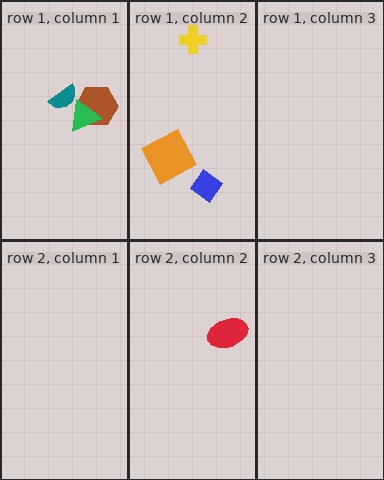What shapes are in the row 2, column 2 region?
The red ellipse.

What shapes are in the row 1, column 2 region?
The orange square, the yellow cross, the blue diamond.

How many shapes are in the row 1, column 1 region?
3.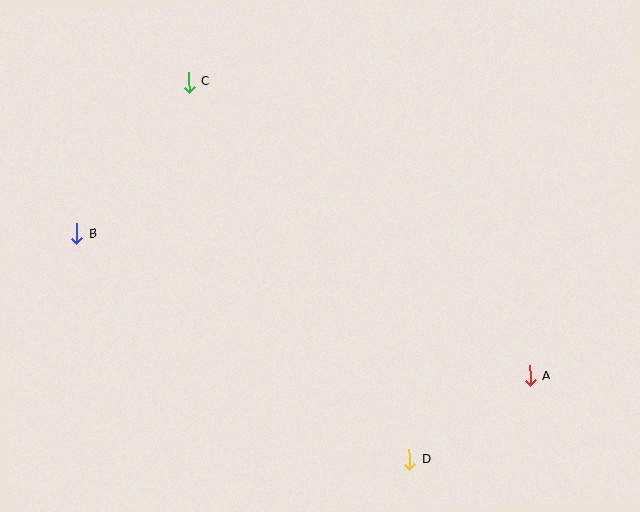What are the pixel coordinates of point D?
Point D is at (410, 460).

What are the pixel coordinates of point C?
Point C is at (189, 82).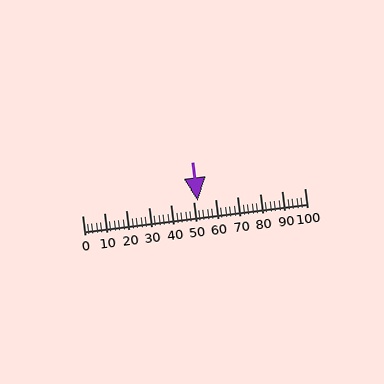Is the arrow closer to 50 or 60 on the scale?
The arrow is closer to 50.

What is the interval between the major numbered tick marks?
The major tick marks are spaced 10 units apart.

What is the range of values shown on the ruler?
The ruler shows values from 0 to 100.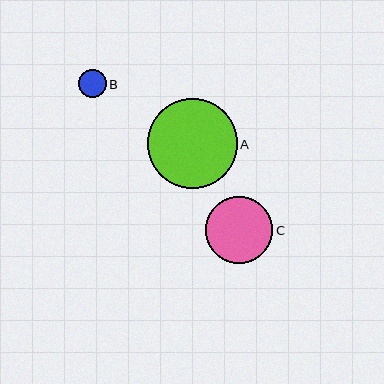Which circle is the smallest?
Circle B is the smallest with a size of approximately 28 pixels.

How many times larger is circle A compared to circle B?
Circle A is approximately 3.2 times the size of circle B.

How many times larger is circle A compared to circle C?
Circle A is approximately 1.3 times the size of circle C.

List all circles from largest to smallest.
From largest to smallest: A, C, B.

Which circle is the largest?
Circle A is the largest with a size of approximately 90 pixels.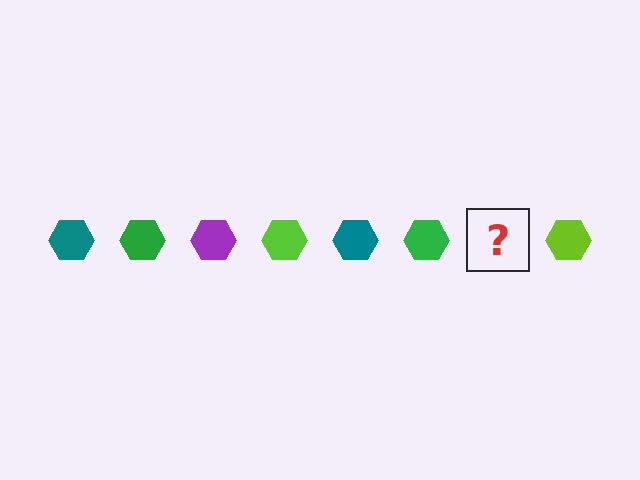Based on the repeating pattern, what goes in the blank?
The blank should be a purple hexagon.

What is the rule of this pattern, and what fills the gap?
The rule is that the pattern cycles through teal, green, purple, lime hexagons. The gap should be filled with a purple hexagon.